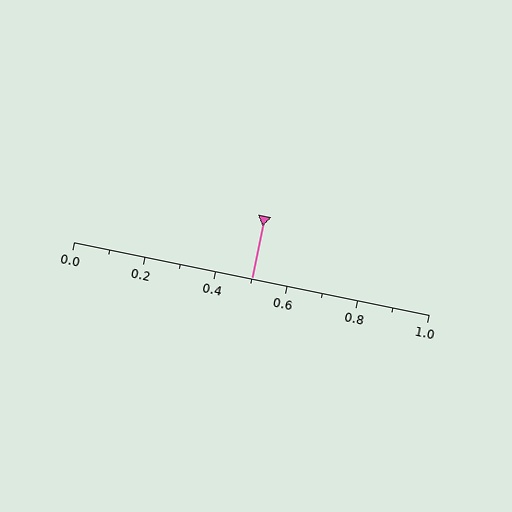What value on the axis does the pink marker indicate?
The marker indicates approximately 0.5.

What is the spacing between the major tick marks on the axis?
The major ticks are spaced 0.2 apart.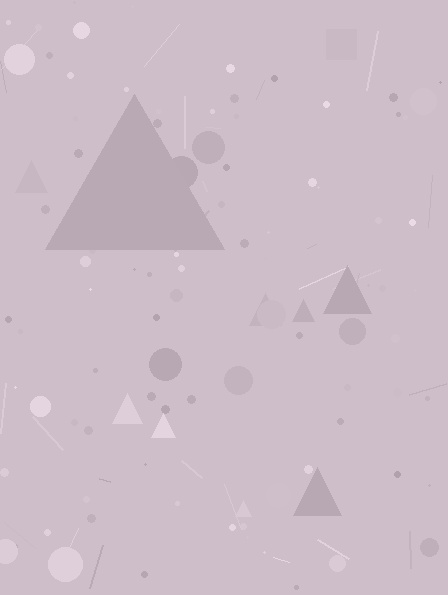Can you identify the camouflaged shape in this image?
The camouflaged shape is a triangle.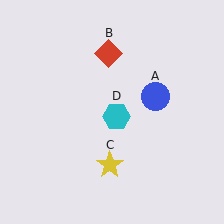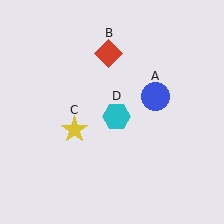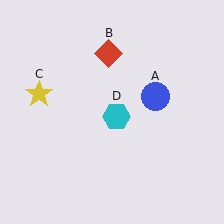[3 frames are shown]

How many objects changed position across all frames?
1 object changed position: yellow star (object C).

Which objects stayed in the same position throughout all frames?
Blue circle (object A) and red diamond (object B) and cyan hexagon (object D) remained stationary.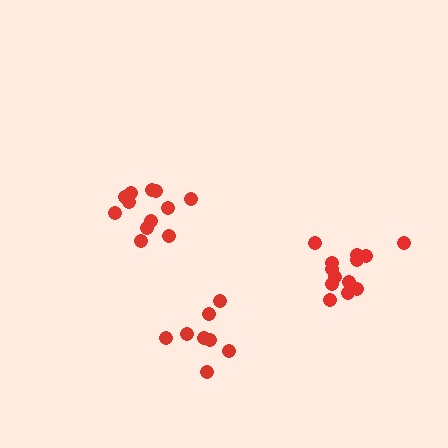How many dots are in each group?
Group 1: 13 dots, Group 2: 12 dots, Group 3: 8 dots (33 total).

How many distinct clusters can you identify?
There are 3 distinct clusters.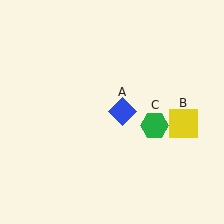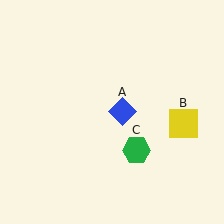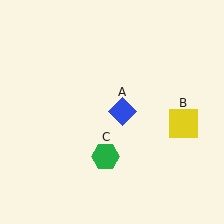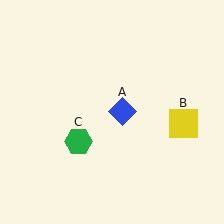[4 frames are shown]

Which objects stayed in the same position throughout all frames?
Blue diamond (object A) and yellow square (object B) remained stationary.